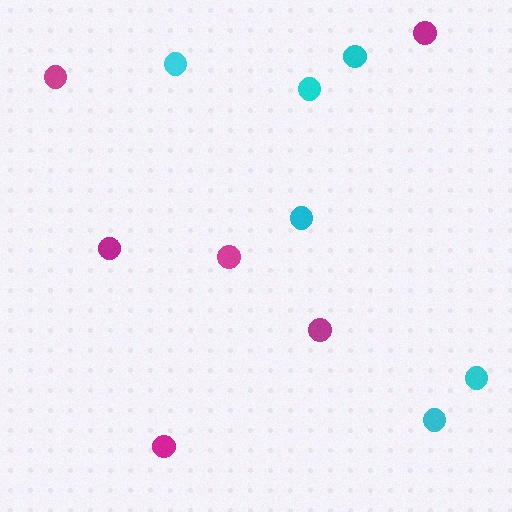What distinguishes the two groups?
There are 2 groups: one group of cyan circles (6) and one group of magenta circles (6).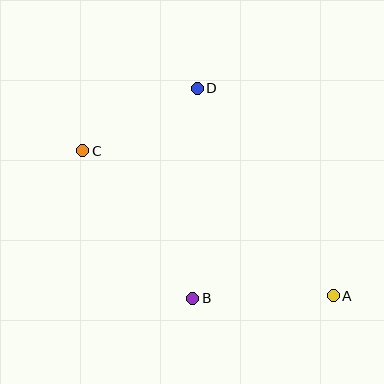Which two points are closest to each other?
Points C and D are closest to each other.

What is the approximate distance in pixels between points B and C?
The distance between B and C is approximately 184 pixels.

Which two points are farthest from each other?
Points A and C are farthest from each other.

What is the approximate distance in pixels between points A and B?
The distance between A and B is approximately 141 pixels.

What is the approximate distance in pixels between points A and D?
The distance between A and D is approximately 248 pixels.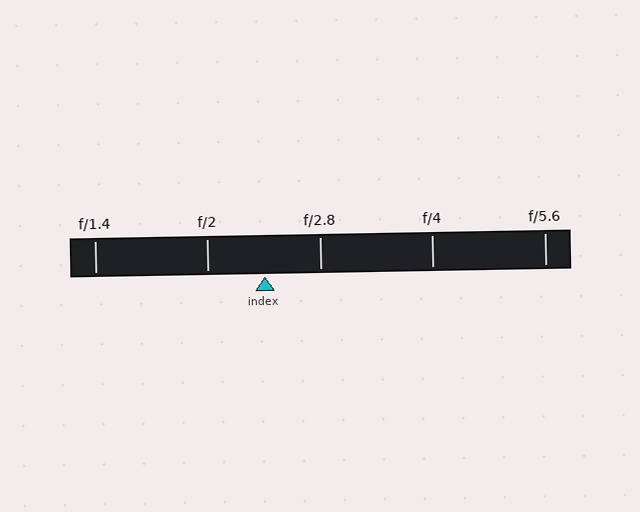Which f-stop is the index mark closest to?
The index mark is closest to f/2.8.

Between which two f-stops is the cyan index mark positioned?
The index mark is between f/2 and f/2.8.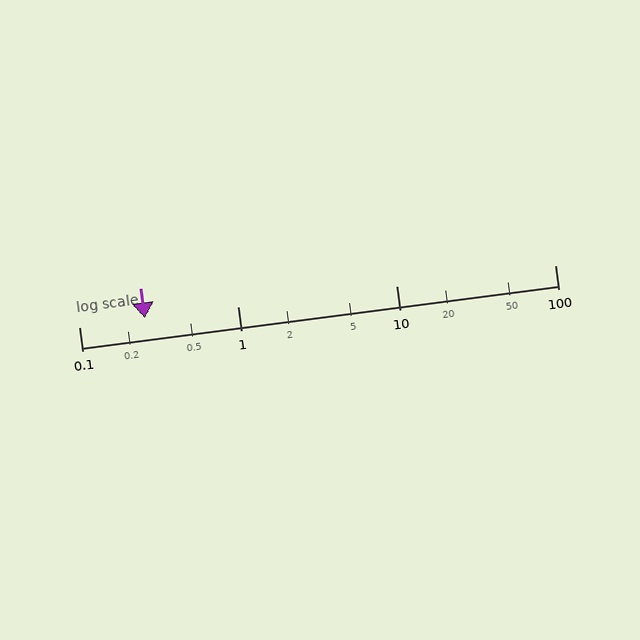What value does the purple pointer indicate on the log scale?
The pointer indicates approximately 0.26.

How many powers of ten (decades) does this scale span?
The scale spans 3 decades, from 0.1 to 100.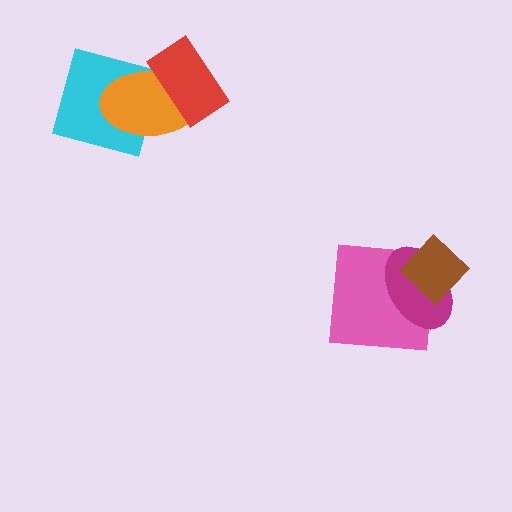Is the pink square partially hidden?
Yes, it is partially covered by another shape.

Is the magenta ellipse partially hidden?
Yes, it is partially covered by another shape.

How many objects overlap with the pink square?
2 objects overlap with the pink square.